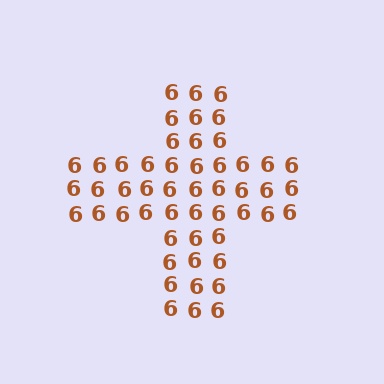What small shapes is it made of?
It is made of small digit 6's.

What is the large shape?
The large shape is a cross.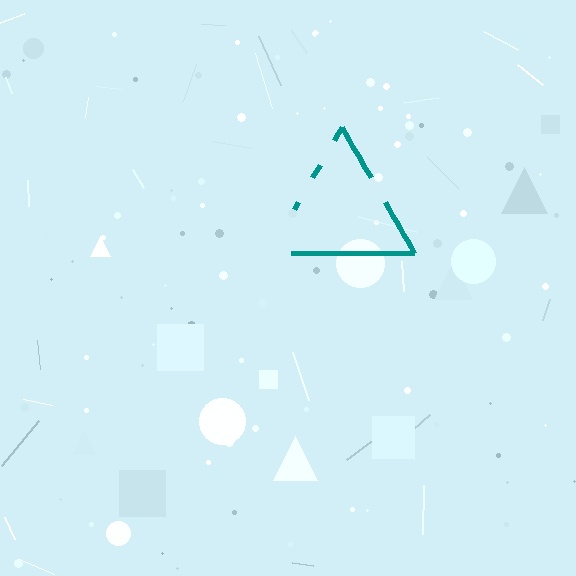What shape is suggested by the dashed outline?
The dashed outline suggests a triangle.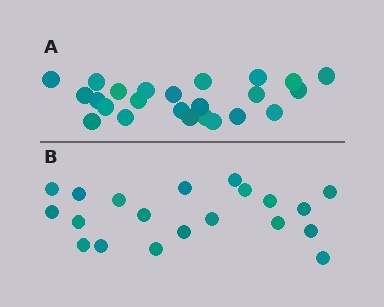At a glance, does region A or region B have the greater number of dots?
Region A (the top region) has more dots.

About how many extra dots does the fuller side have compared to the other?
Region A has about 4 more dots than region B.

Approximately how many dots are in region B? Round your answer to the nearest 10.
About 20 dots.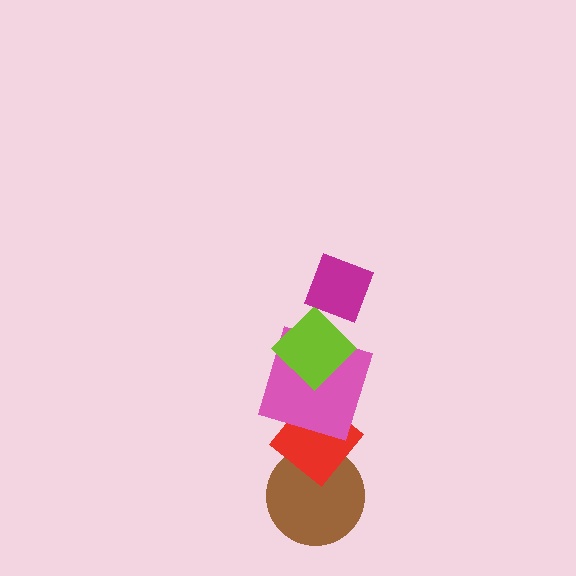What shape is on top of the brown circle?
The red diamond is on top of the brown circle.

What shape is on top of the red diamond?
The pink square is on top of the red diamond.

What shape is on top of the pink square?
The lime diamond is on top of the pink square.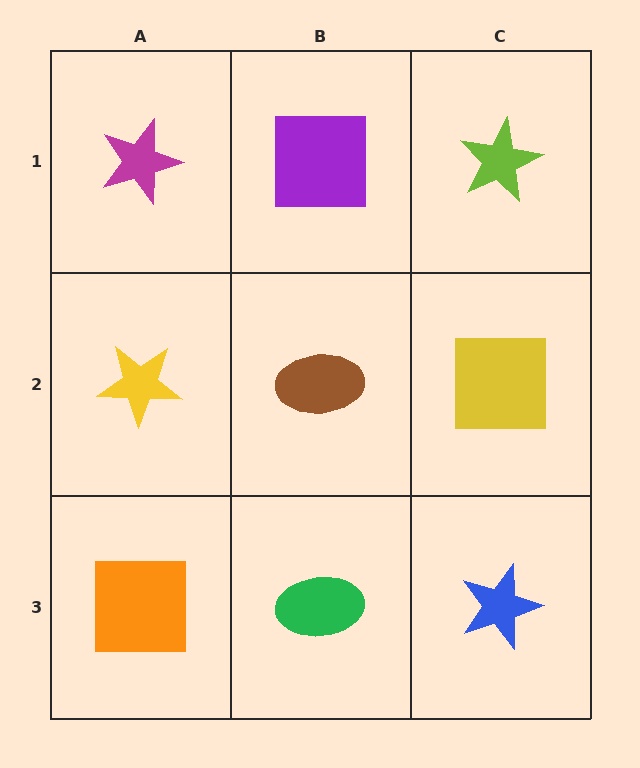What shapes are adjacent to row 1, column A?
A yellow star (row 2, column A), a purple square (row 1, column B).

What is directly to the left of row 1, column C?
A purple square.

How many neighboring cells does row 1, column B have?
3.